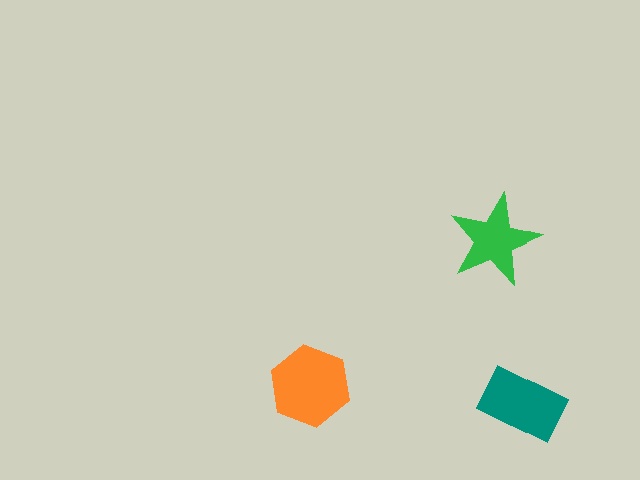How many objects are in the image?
There are 3 objects in the image.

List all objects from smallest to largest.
The green star, the teal rectangle, the orange hexagon.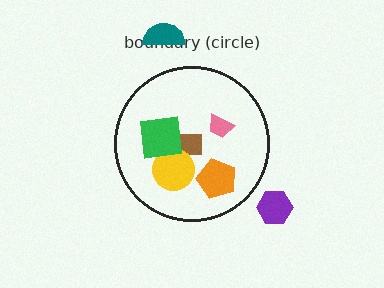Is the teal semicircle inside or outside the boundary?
Outside.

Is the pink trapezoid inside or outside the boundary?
Inside.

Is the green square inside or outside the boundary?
Inside.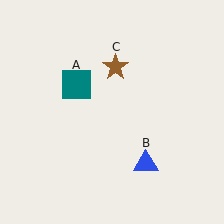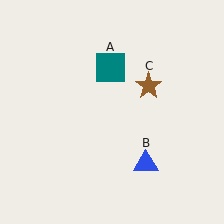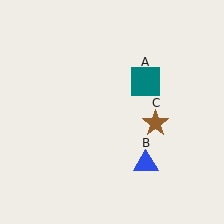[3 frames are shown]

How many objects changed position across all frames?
2 objects changed position: teal square (object A), brown star (object C).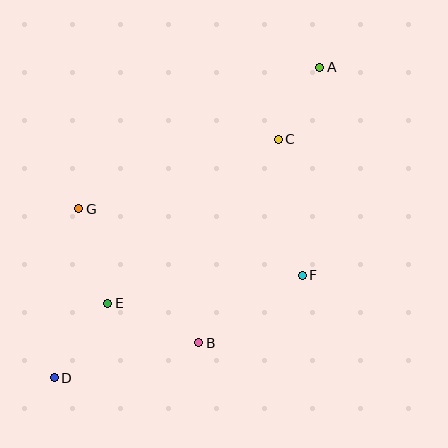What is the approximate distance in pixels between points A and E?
The distance between A and E is approximately 317 pixels.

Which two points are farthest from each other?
Points A and D are farthest from each other.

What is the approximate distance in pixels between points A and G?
The distance between A and G is approximately 279 pixels.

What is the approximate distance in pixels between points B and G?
The distance between B and G is approximately 180 pixels.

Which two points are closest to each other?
Points A and C are closest to each other.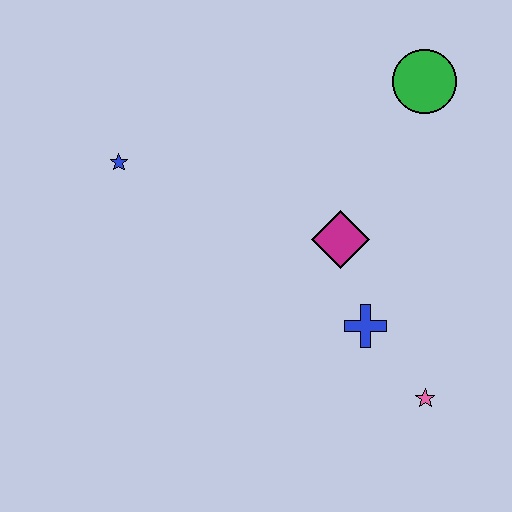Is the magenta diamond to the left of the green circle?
Yes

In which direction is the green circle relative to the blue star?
The green circle is to the right of the blue star.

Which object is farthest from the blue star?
The pink star is farthest from the blue star.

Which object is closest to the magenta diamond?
The blue cross is closest to the magenta diamond.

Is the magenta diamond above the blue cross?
Yes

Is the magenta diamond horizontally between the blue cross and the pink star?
No